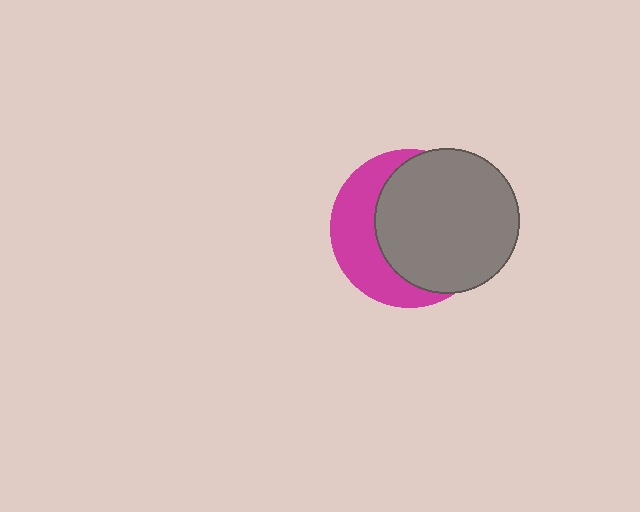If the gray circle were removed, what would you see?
You would see the complete magenta circle.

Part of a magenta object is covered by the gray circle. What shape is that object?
It is a circle.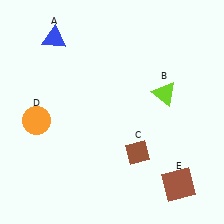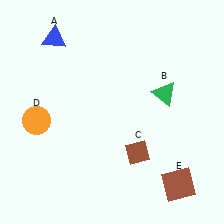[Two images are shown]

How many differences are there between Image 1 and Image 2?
There is 1 difference between the two images.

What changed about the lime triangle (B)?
In Image 1, B is lime. In Image 2, it changed to green.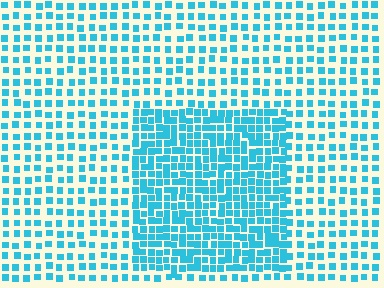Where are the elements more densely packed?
The elements are more densely packed inside the rectangle boundary.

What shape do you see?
I see a rectangle.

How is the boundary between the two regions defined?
The boundary is defined by a change in element density (approximately 2.0x ratio). All elements are the same color, size, and shape.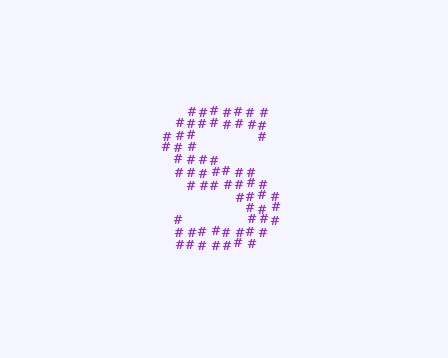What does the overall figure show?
The overall figure shows the letter S.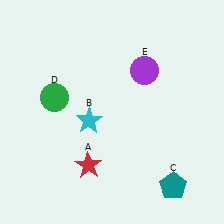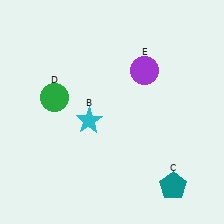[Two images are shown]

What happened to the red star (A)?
The red star (A) was removed in Image 2. It was in the bottom-left area of Image 1.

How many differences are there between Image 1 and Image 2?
There is 1 difference between the two images.